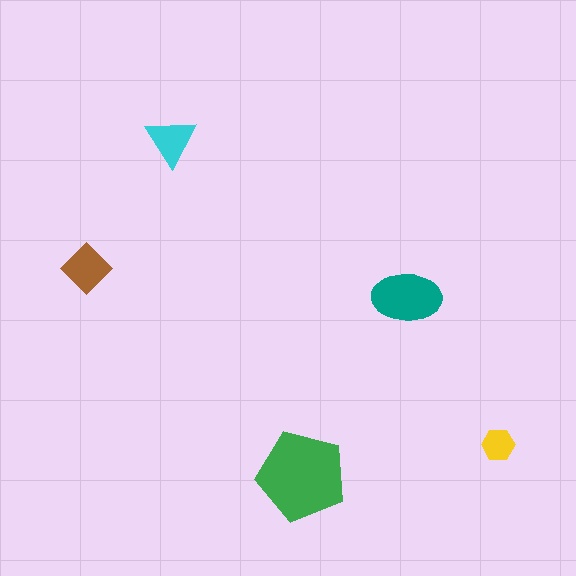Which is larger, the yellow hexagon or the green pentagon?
The green pentagon.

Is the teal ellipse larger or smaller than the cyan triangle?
Larger.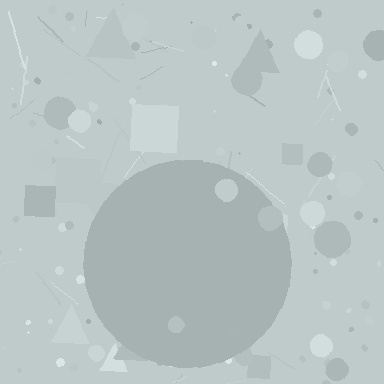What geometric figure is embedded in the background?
A circle is embedded in the background.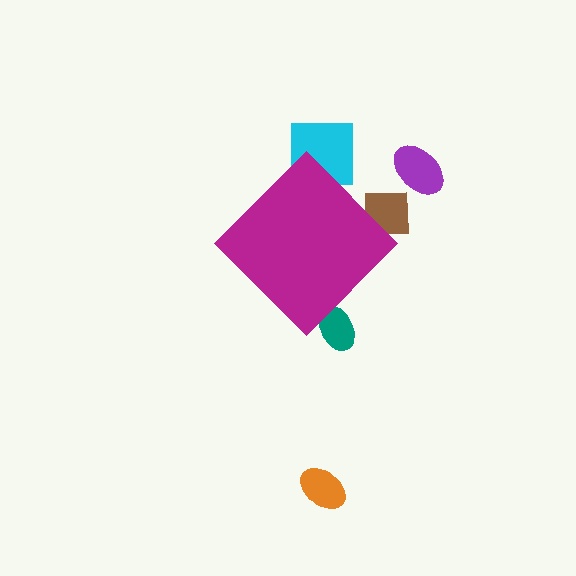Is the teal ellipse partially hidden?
Yes, the teal ellipse is partially hidden behind the magenta diamond.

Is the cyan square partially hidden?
Yes, the cyan square is partially hidden behind the magenta diamond.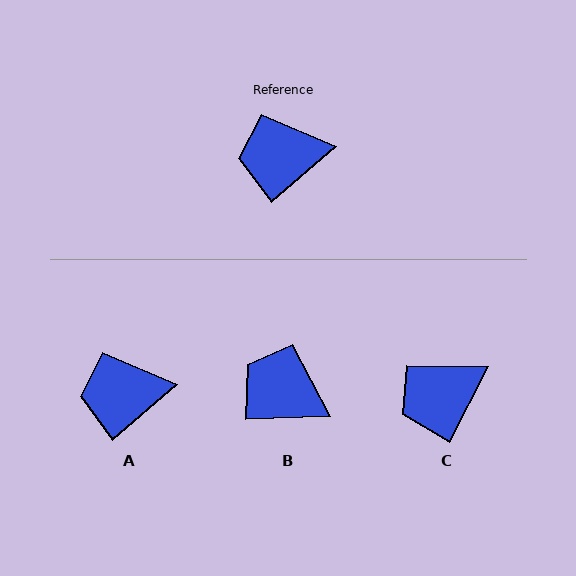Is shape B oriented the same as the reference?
No, it is off by about 39 degrees.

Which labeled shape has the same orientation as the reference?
A.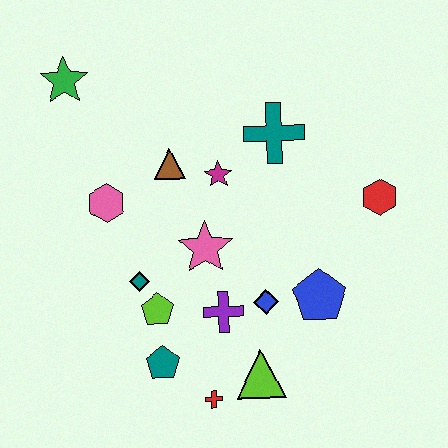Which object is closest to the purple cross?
The blue diamond is closest to the purple cross.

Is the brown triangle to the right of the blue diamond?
No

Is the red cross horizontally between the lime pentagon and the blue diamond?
Yes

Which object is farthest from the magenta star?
The red cross is farthest from the magenta star.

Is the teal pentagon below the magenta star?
Yes